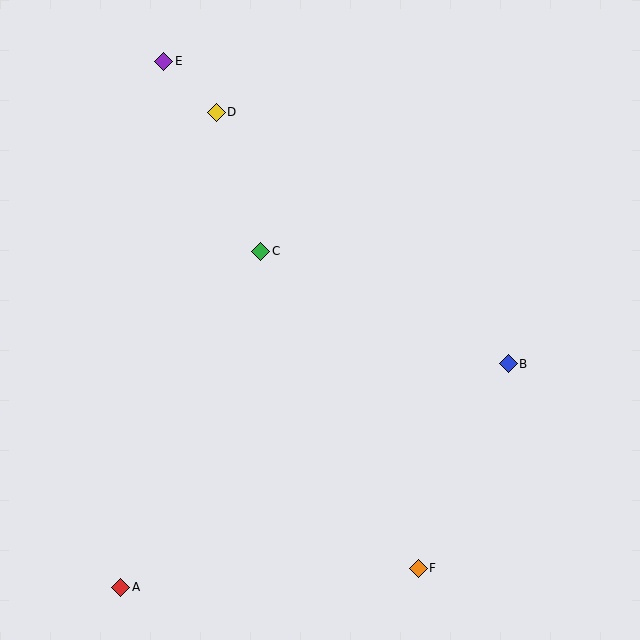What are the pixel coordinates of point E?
Point E is at (164, 61).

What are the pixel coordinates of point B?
Point B is at (508, 364).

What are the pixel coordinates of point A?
Point A is at (121, 587).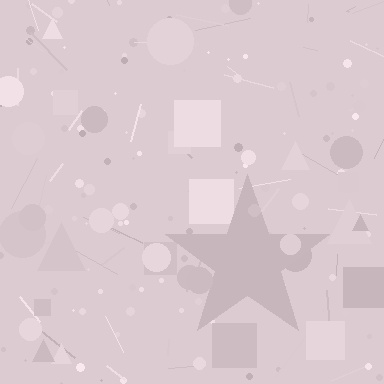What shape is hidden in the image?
A star is hidden in the image.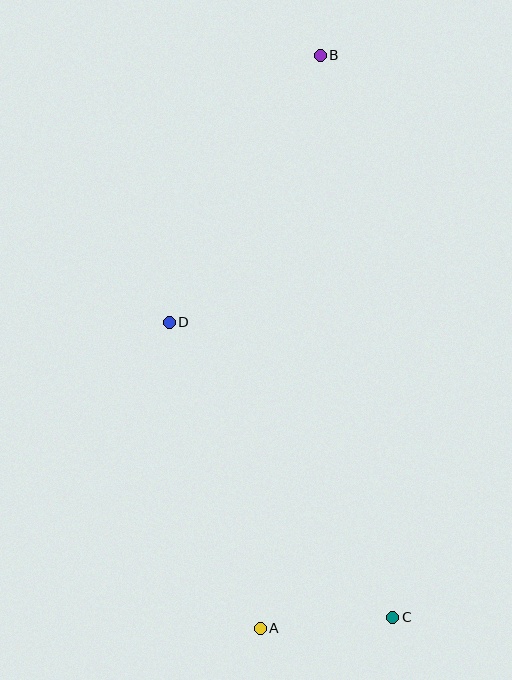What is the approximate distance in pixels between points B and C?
The distance between B and C is approximately 566 pixels.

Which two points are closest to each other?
Points A and C are closest to each other.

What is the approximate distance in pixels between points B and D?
The distance between B and D is approximately 307 pixels.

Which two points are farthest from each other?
Points A and B are farthest from each other.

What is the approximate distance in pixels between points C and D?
The distance between C and D is approximately 370 pixels.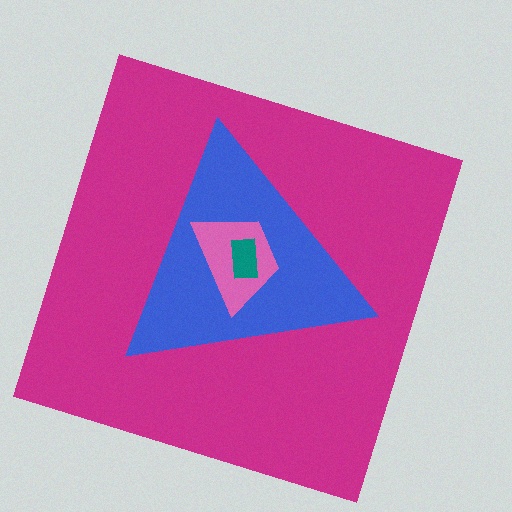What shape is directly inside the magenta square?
The blue triangle.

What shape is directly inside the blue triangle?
The pink trapezoid.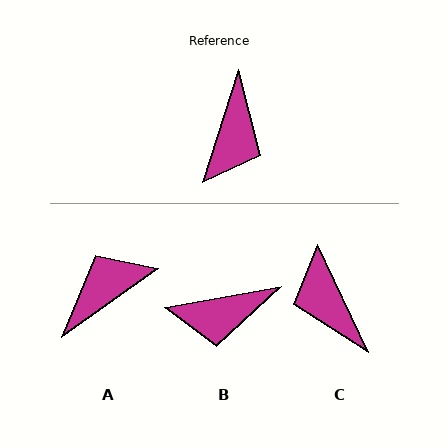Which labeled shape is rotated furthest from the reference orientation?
A, about 143 degrees away.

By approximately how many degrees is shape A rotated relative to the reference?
Approximately 143 degrees counter-clockwise.